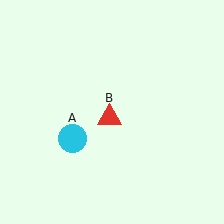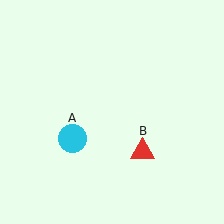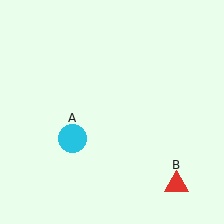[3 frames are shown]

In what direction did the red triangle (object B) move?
The red triangle (object B) moved down and to the right.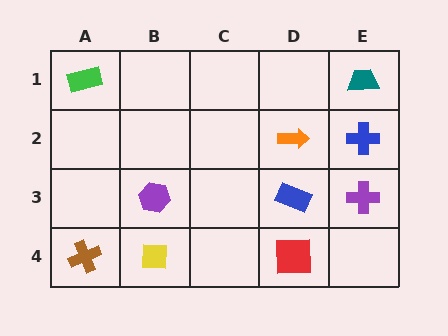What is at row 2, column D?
An orange arrow.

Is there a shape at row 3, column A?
No, that cell is empty.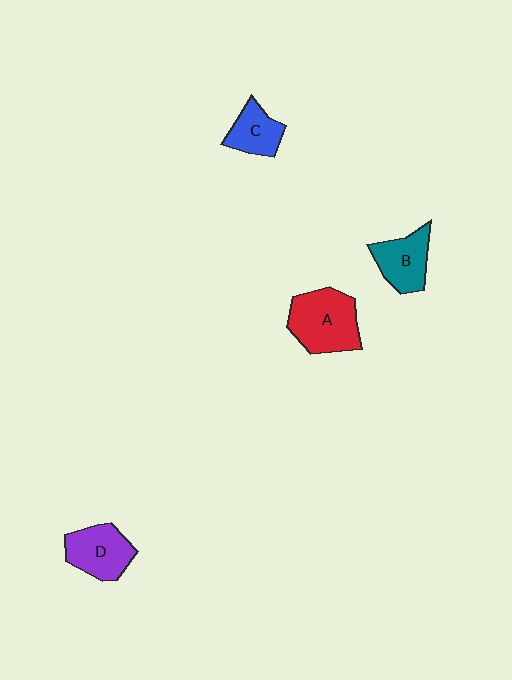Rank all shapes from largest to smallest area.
From largest to smallest: A (red), D (purple), B (teal), C (blue).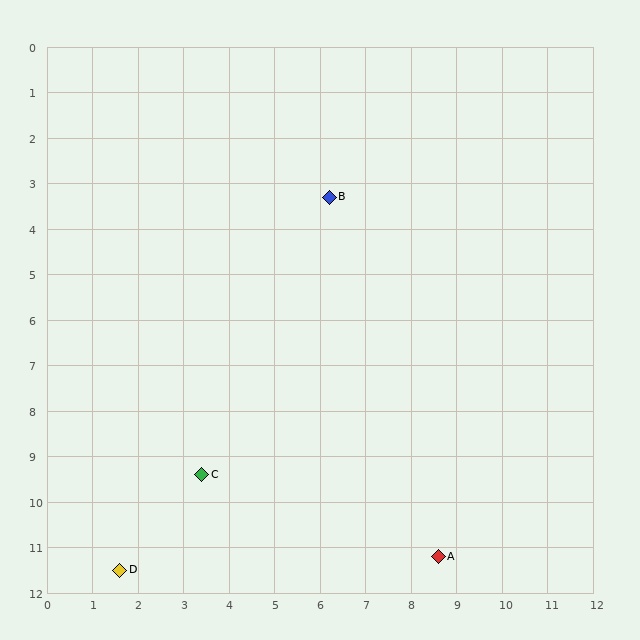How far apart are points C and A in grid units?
Points C and A are about 5.5 grid units apart.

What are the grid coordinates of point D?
Point D is at approximately (1.6, 11.5).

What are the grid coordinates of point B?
Point B is at approximately (6.2, 3.3).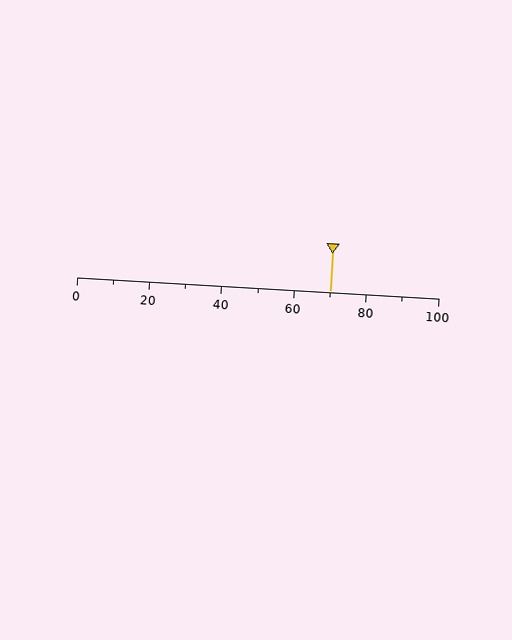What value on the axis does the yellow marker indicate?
The marker indicates approximately 70.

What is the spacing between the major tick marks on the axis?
The major ticks are spaced 20 apart.